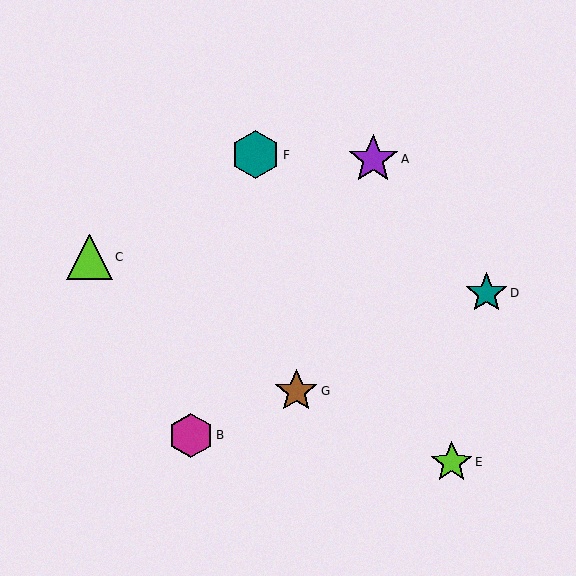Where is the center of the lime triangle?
The center of the lime triangle is at (90, 257).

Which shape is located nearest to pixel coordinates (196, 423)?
The magenta hexagon (labeled B) at (191, 435) is nearest to that location.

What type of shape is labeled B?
Shape B is a magenta hexagon.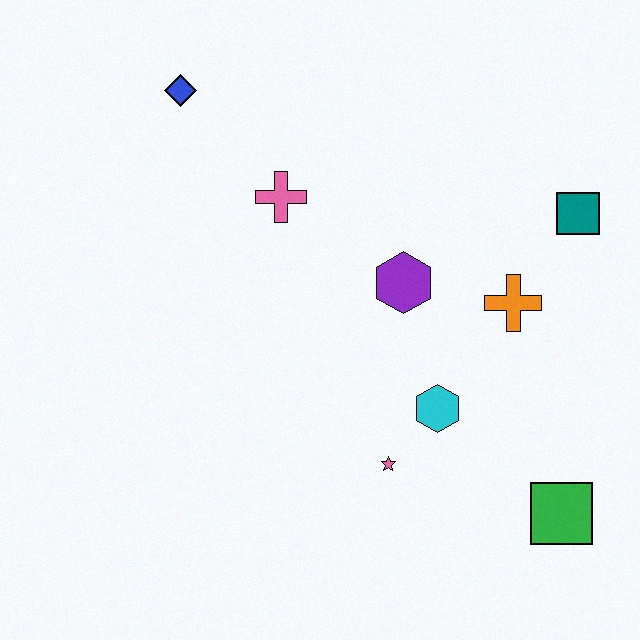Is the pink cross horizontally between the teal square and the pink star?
No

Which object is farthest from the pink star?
The blue diamond is farthest from the pink star.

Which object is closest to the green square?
The cyan hexagon is closest to the green square.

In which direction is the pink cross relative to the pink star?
The pink cross is above the pink star.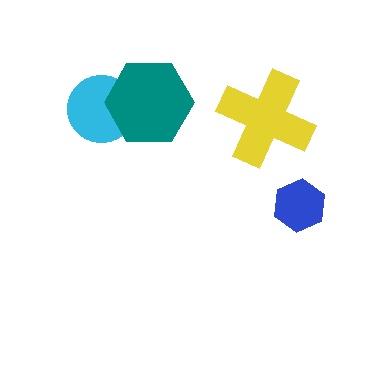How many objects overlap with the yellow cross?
0 objects overlap with the yellow cross.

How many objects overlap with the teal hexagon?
1 object overlaps with the teal hexagon.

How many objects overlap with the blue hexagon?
0 objects overlap with the blue hexagon.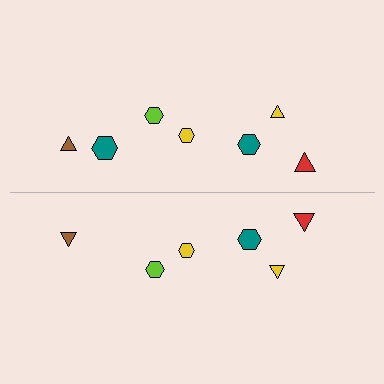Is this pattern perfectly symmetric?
No, the pattern is not perfectly symmetric. A teal hexagon is missing from the bottom side.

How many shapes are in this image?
There are 13 shapes in this image.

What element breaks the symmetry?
A teal hexagon is missing from the bottom side.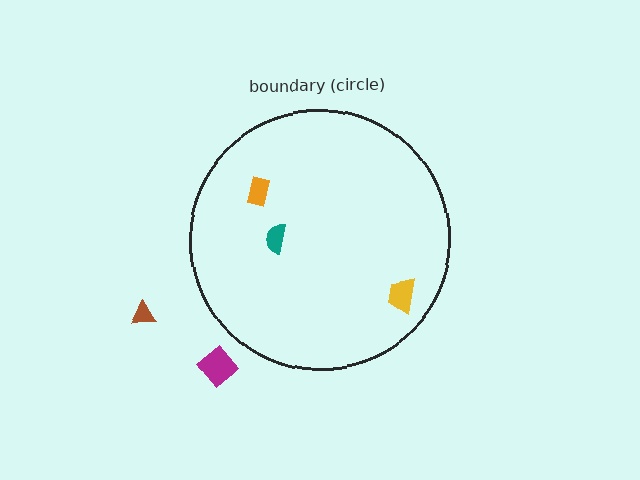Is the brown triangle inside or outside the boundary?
Outside.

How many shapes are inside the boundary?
3 inside, 2 outside.